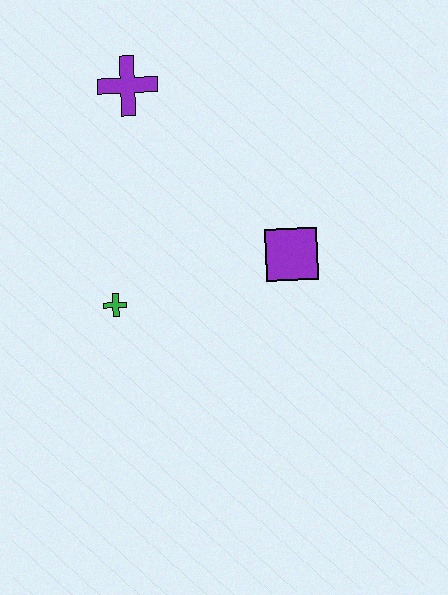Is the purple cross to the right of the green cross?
Yes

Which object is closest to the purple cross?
The green cross is closest to the purple cross.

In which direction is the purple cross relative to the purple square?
The purple cross is above the purple square.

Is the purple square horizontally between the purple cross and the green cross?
No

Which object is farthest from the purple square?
The purple cross is farthest from the purple square.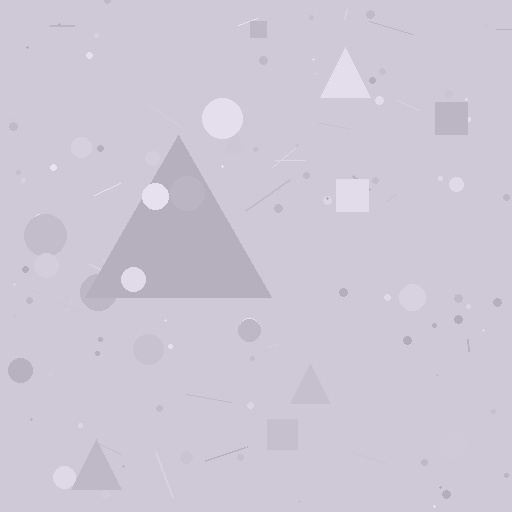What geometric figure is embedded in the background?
A triangle is embedded in the background.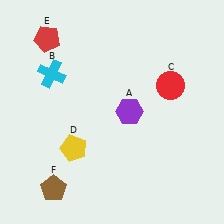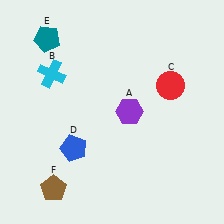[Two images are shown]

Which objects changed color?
D changed from yellow to blue. E changed from red to teal.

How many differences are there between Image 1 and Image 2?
There are 2 differences between the two images.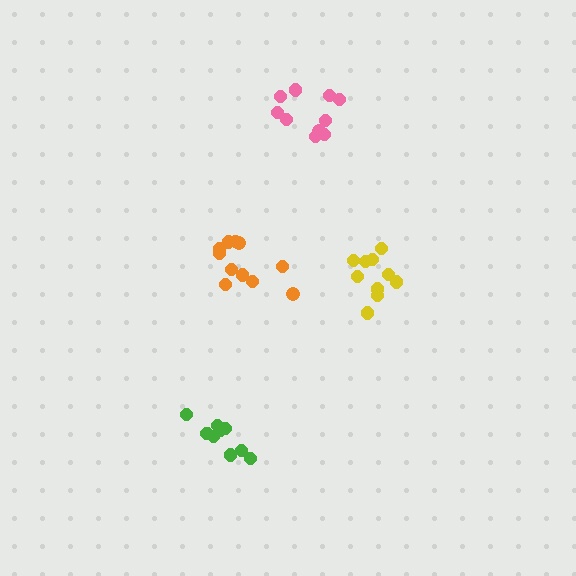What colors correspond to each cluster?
The clusters are colored: green, pink, yellow, orange.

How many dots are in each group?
Group 1: 9 dots, Group 2: 10 dots, Group 3: 10 dots, Group 4: 11 dots (40 total).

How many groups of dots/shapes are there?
There are 4 groups.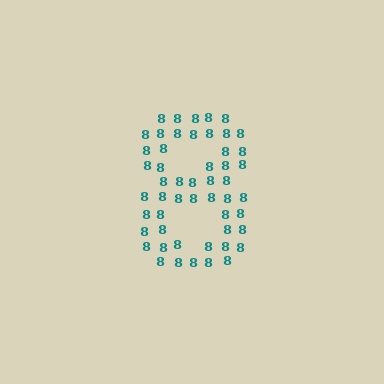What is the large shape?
The large shape is the digit 8.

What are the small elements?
The small elements are digit 8's.